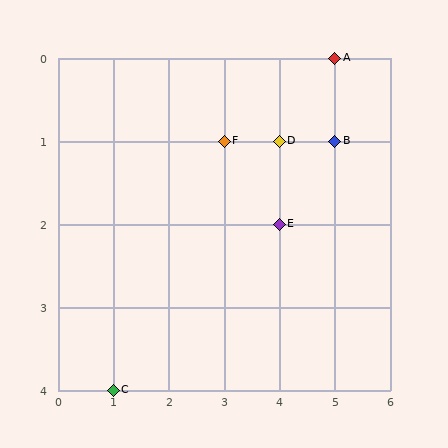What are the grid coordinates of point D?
Point D is at grid coordinates (4, 1).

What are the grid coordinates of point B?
Point B is at grid coordinates (5, 1).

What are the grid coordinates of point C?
Point C is at grid coordinates (1, 4).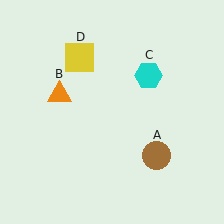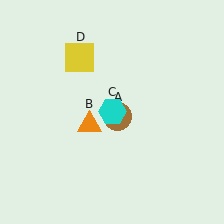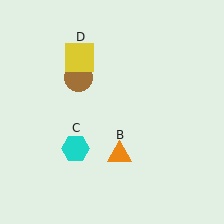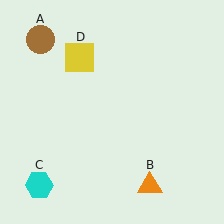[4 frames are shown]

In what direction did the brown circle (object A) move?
The brown circle (object A) moved up and to the left.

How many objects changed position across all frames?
3 objects changed position: brown circle (object A), orange triangle (object B), cyan hexagon (object C).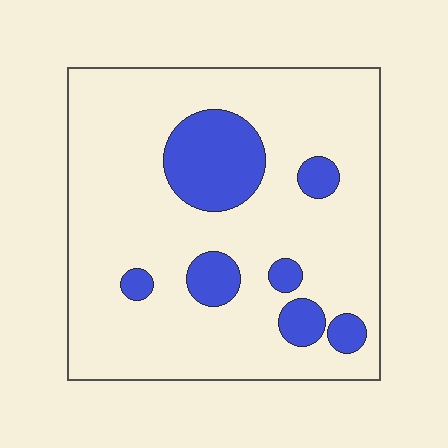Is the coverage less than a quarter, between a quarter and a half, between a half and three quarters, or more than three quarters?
Less than a quarter.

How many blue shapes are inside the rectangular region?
7.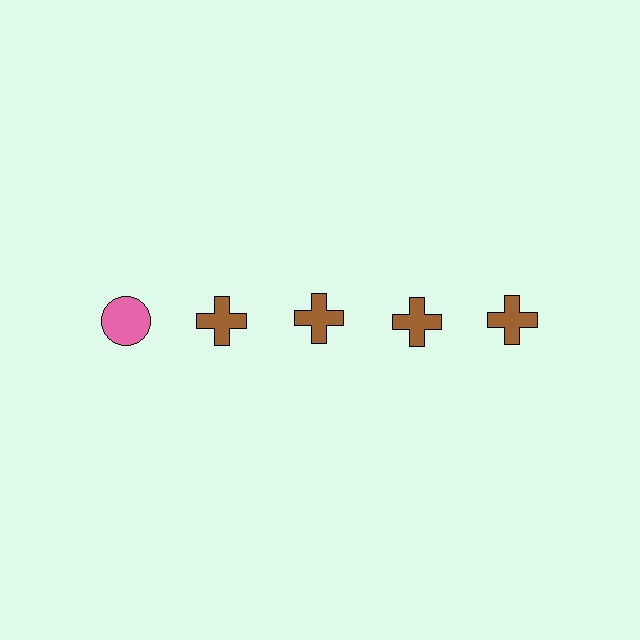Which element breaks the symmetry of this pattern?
The pink circle in the top row, leftmost column breaks the symmetry. All other shapes are brown crosses.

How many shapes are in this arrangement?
There are 5 shapes arranged in a grid pattern.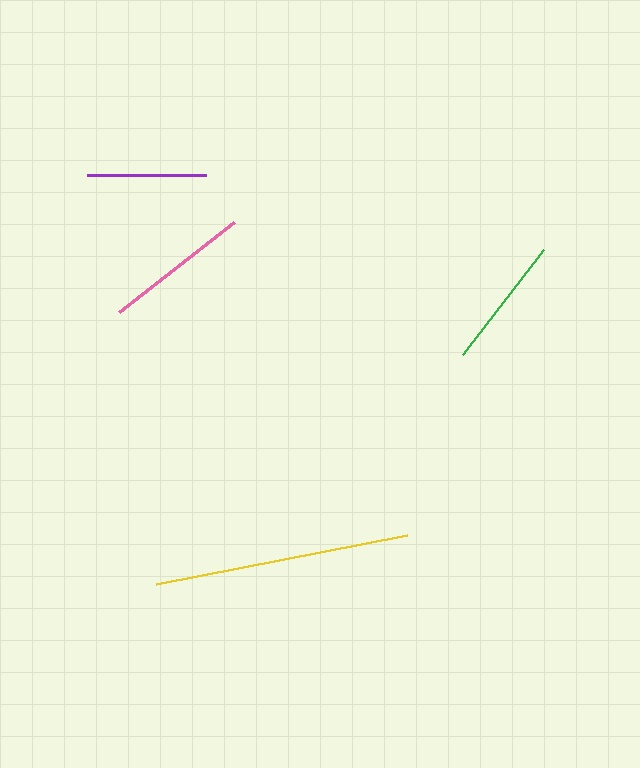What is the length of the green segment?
The green segment is approximately 133 pixels long.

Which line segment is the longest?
The yellow line is the longest at approximately 256 pixels.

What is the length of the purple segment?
The purple segment is approximately 120 pixels long.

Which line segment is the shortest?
The purple line is the shortest at approximately 120 pixels.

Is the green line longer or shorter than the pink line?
The pink line is longer than the green line.